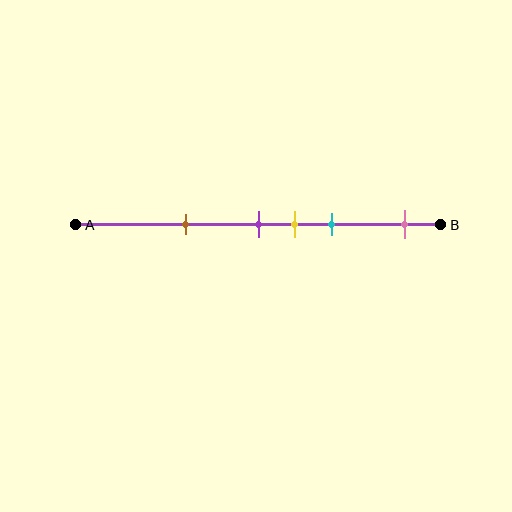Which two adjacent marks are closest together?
The purple and yellow marks are the closest adjacent pair.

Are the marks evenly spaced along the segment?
No, the marks are not evenly spaced.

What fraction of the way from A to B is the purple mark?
The purple mark is approximately 50% (0.5) of the way from A to B.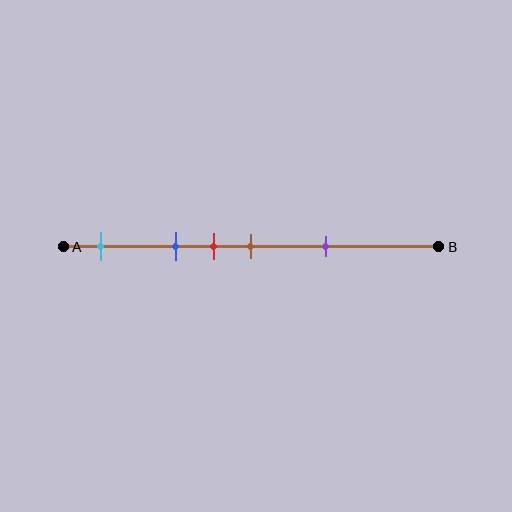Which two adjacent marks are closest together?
The red and brown marks are the closest adjacent pair.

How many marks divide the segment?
There are 5 marks dividing the segment.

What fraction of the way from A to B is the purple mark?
The purple mark is approximately 70% (0.7) of the way from A to B.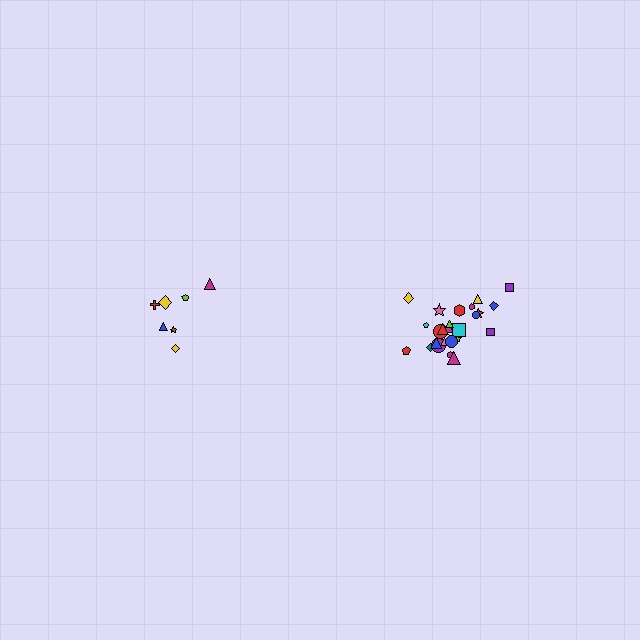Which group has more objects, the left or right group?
The right group.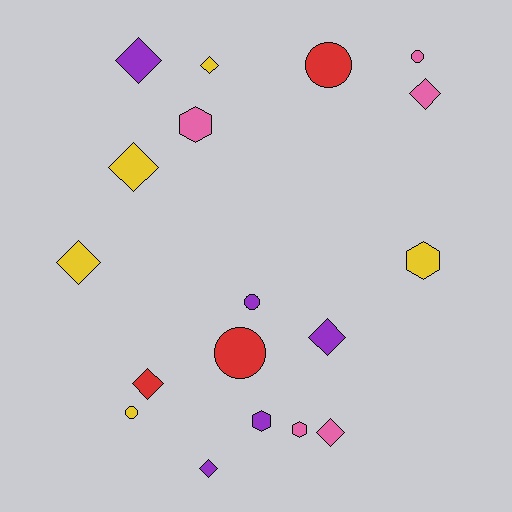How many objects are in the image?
There are 18 objects.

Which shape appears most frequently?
Diamond, with 9 objects.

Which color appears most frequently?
Purple, with 5 objects.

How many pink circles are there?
There is 1 pink circle.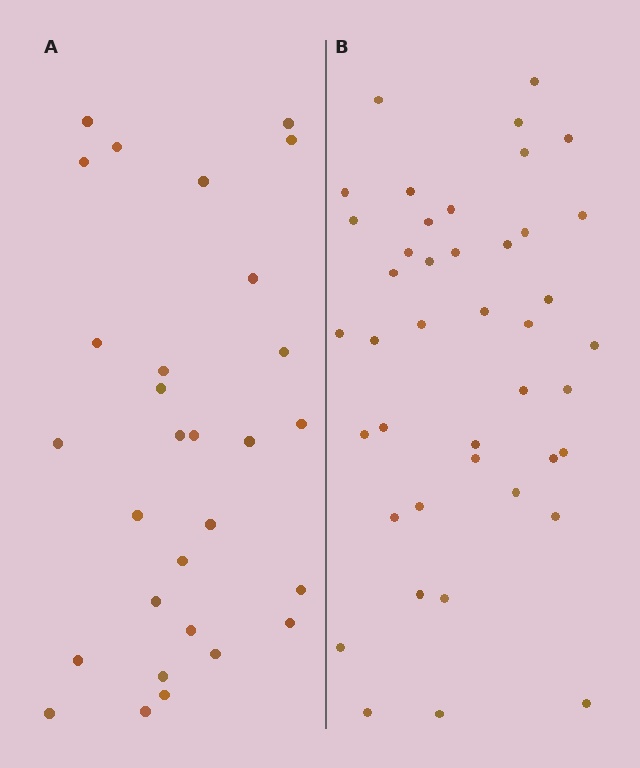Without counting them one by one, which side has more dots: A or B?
Region B (the right region) has more dots.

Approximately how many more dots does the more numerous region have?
Region B has approximately 15 more dots than region A.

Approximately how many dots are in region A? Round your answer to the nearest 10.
About 30 dots. (The exact count is 29, which rounds to 30.)